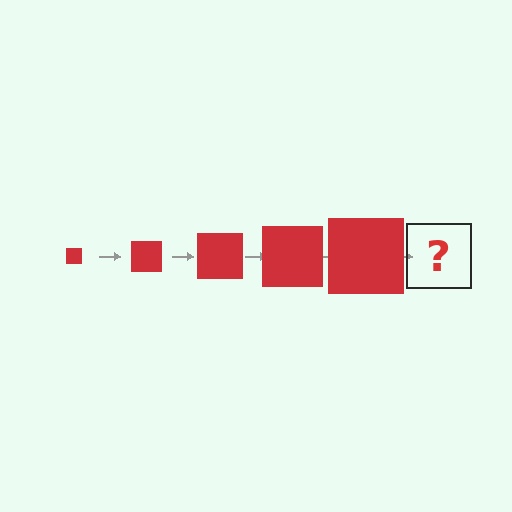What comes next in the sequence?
The next element should be a red square, larger than the previous one.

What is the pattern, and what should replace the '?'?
The pattern is that the square gets progressively larger each step. The '?' should be a red square, larger than the previous one.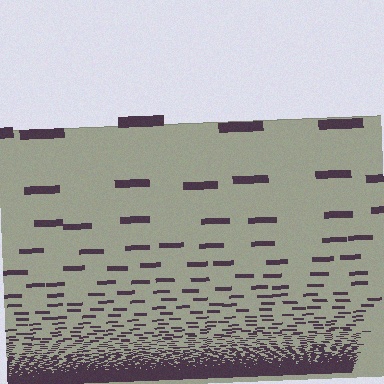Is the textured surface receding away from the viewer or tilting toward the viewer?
The surface appears to tilt toward the viewer. Texture elements get larger and sparser toward the top.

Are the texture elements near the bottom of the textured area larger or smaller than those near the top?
Smaller. The gradient is inverted — elements near the bottom are smaller and denser.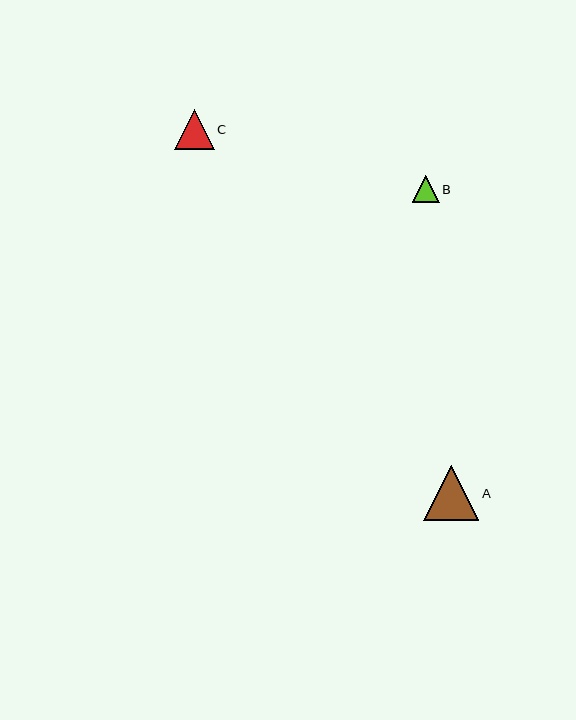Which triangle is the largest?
Triangle A is the largest with a size of approximately 55 pixels.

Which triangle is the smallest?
Triangle B is the smallest with a size of approximately 27 pixels.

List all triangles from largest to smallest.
From largest to smallest: A, C, B.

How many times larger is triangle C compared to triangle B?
Triangle C is approximately 1.5 times the size of triangle B.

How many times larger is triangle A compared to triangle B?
Triangle A is approximately 2.0 times the size of triangle B.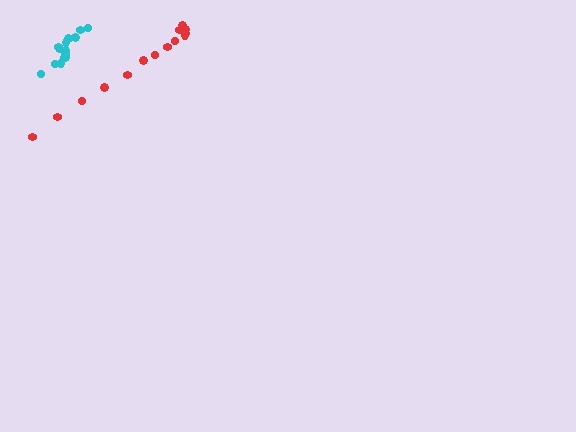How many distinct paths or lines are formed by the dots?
There are 2 distinct paths.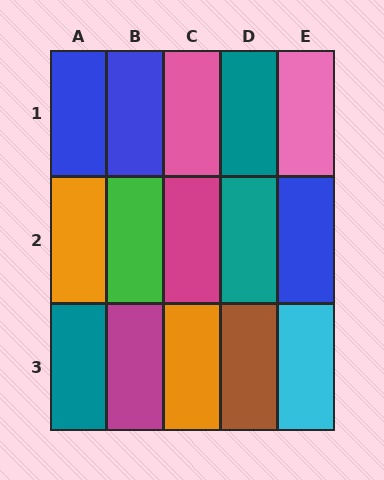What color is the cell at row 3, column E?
Cyan.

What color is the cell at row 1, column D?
Teal.